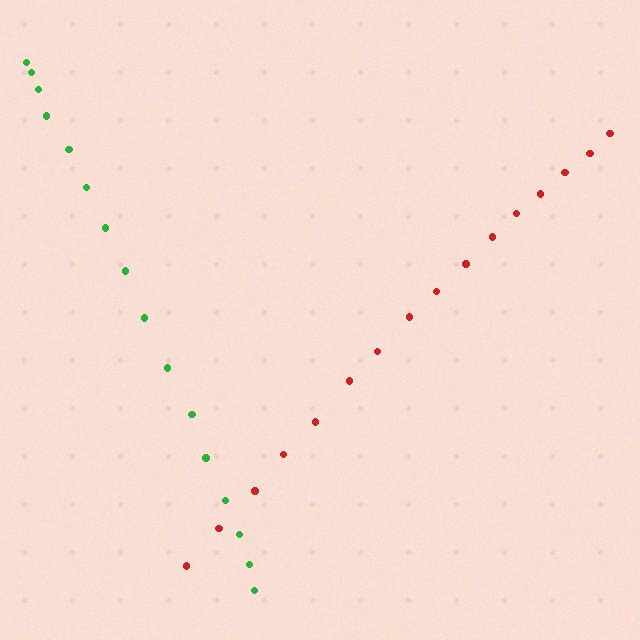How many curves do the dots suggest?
There are 2 distinct paths.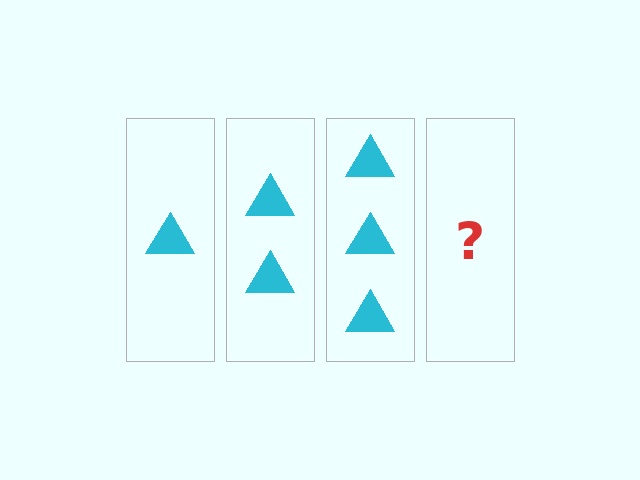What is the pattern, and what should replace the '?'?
The pattern is that each step adds one more triangle. The '?' should be 4 triangles.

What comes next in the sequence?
The next element should be 4 triangles.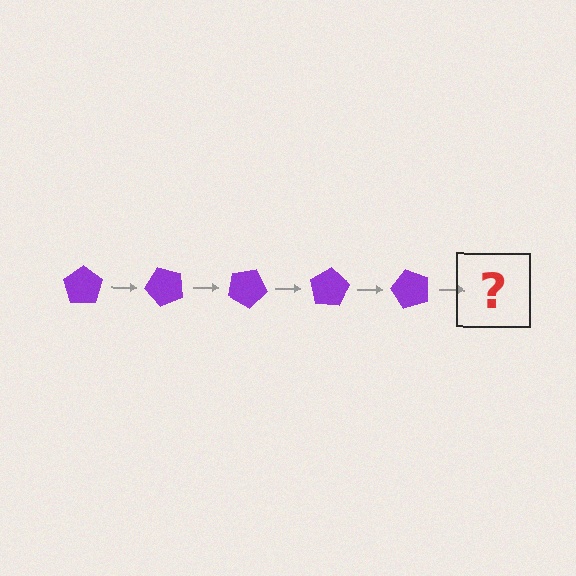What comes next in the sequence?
The next element should be a purple pentagon rotated 250 degrees.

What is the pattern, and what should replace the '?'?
The pattern is that the pentagon rotates 50 degrees each step. The '?' should be a purple pentagon rotated 250 degrees.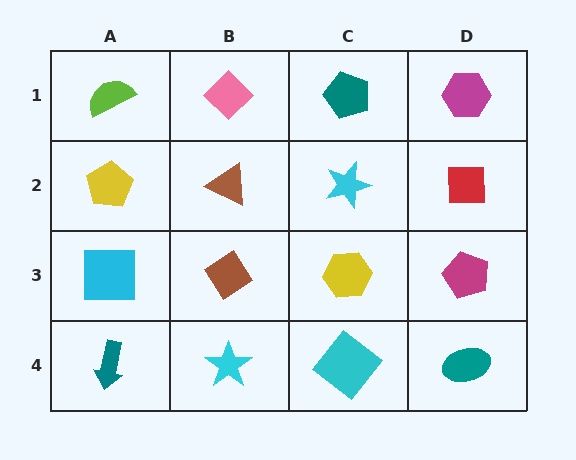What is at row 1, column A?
A lime semicircle.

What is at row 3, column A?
A cyan square.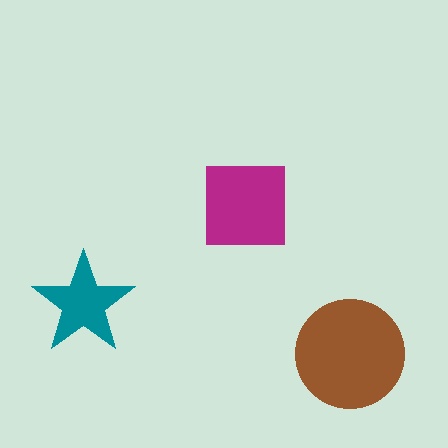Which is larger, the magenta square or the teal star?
The magenta square.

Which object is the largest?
The brown circle.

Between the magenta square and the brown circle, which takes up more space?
The brown circle.